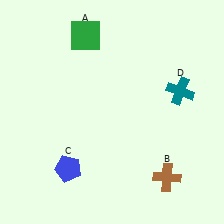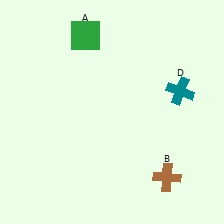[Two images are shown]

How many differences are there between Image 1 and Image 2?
There is 1 difference between the two images.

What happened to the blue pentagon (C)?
The blue pentagon (C) was removed in Image 2. It was in the bottom-left area of Image 1.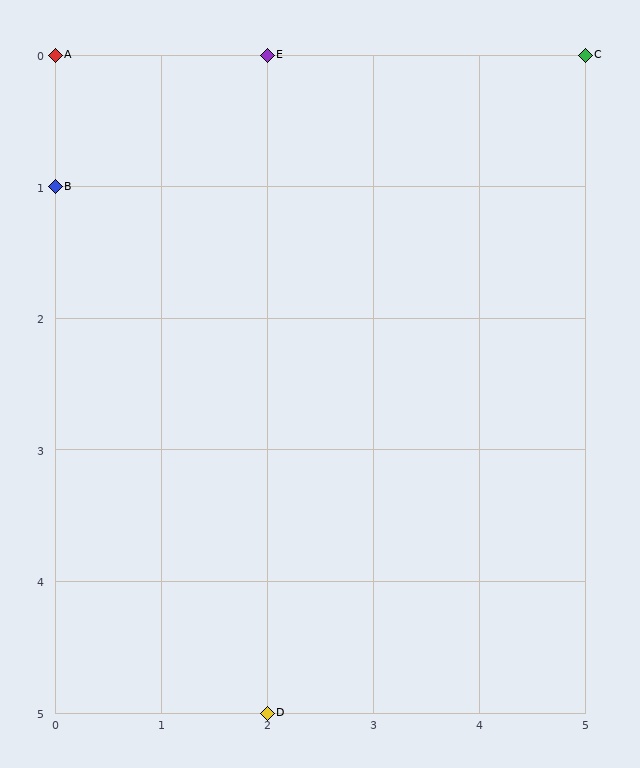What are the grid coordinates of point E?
Point E is at grid coordinates (2, 0).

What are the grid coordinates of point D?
Point D is at grid coordinates (2, 5).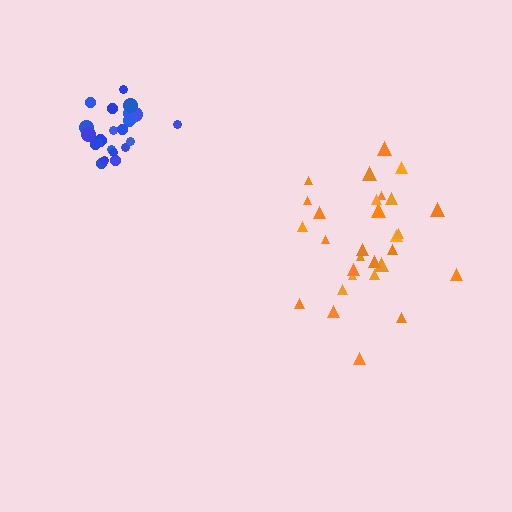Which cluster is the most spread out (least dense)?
Orange.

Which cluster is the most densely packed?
Blue.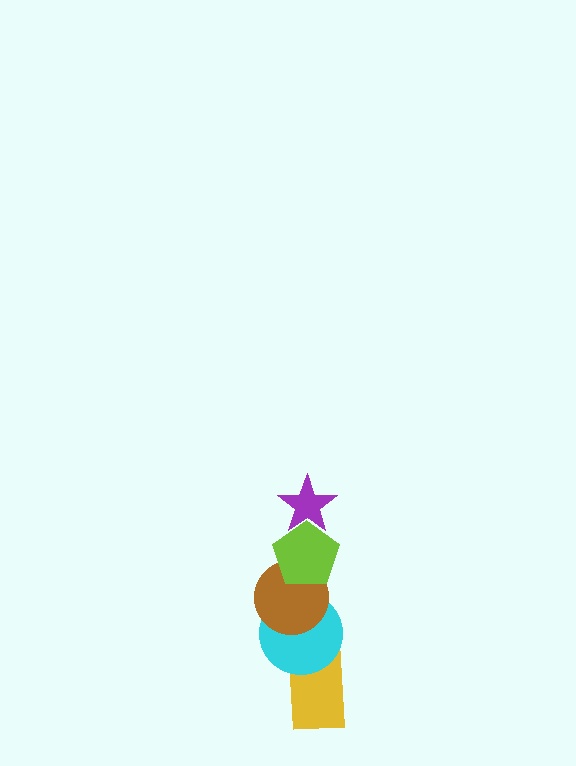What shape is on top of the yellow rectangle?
The cyan circle is on top of the yellow rectangle.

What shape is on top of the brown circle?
The lime pentagon is on top of the brown circle.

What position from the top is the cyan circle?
The cyan circle is 4th from the top.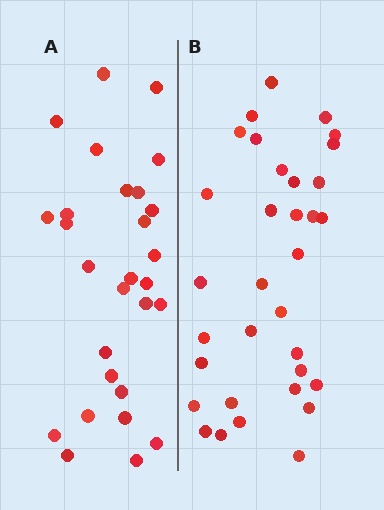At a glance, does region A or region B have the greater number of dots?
Region B (the right region) has more dots.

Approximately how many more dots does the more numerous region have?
Region B has about 5 more dots than region A.